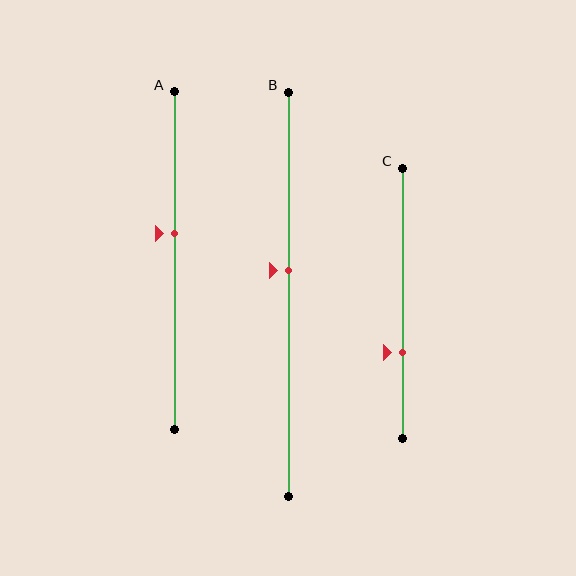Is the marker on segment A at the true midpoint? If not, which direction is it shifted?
No, the marker on segment A is shifted upward by about 8% of the segment length.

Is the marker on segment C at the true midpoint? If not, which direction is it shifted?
No, the marker on segment C is shifted downward by about 18% of the segment length.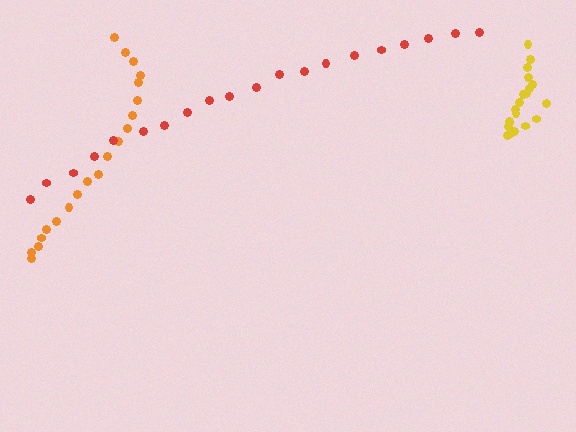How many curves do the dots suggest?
There are 3 distinct paths.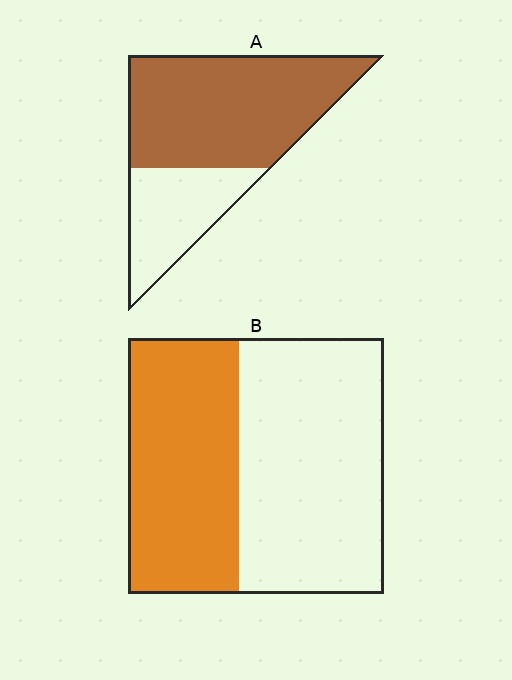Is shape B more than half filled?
No.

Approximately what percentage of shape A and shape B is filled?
A is approximately 70% and B is approximately 45%.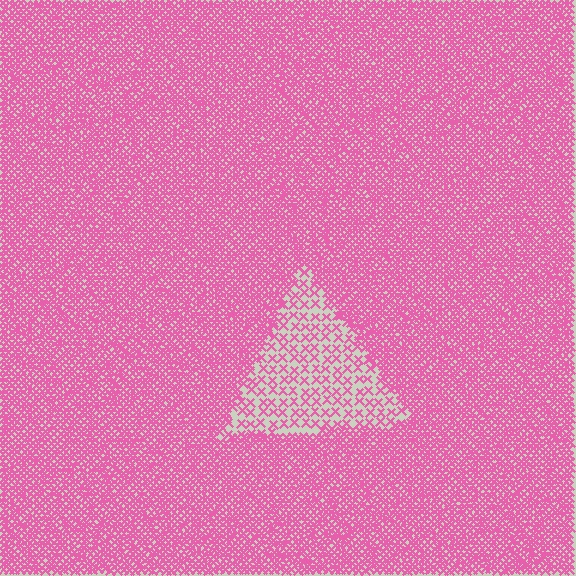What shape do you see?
I see a triangle.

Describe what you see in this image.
The image contains small pink elements arranged at two different densities. A triangle-shaped region is visible where the elements are less densely packed than the surrounding area.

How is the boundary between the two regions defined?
The boundary is defined by a change in element density (approximately 3.2x ratio). All elements are the same color, size, and shape.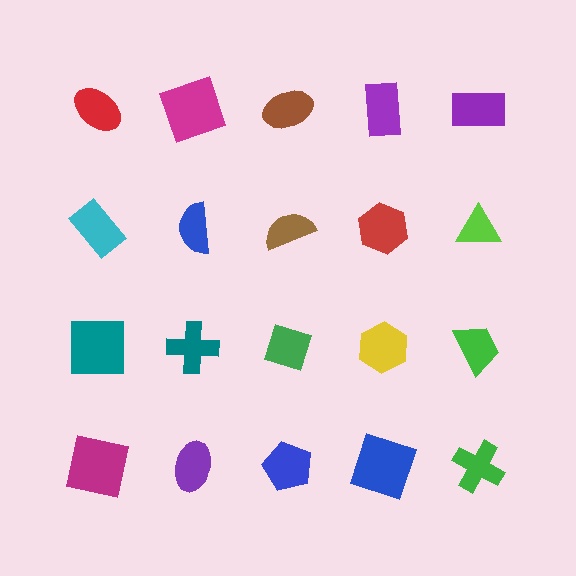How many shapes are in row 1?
5 shapes.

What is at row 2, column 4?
A red hexagon.